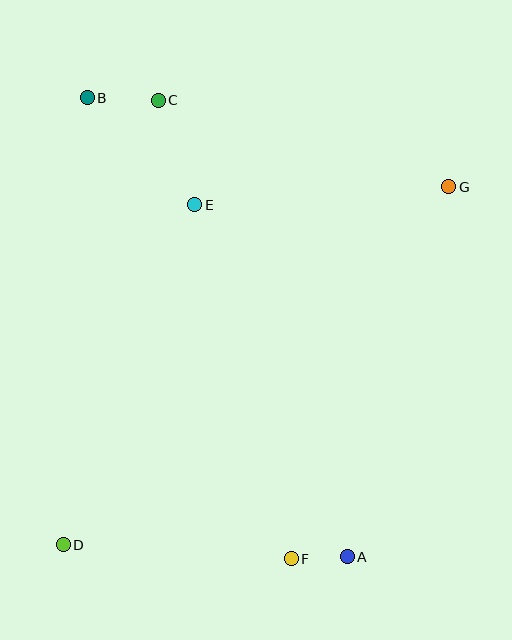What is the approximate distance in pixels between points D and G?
The distance between D and G is approximately 526 pixels.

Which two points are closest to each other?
Points A and F are closest to each other.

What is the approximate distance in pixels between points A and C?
The distance between A and C is approximately 494 pixels.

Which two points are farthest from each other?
Points A and B are farthest from each other.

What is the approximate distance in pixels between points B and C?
The distance between B and C is approximately 71 pixels.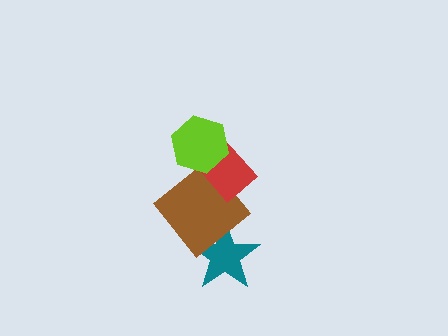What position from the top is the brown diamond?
The brown diamond is 3rd from the top.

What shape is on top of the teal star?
The brown diamond is on top of the teal star.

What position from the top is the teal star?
The teal star is 4th from the top.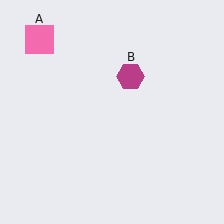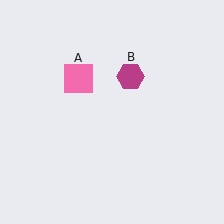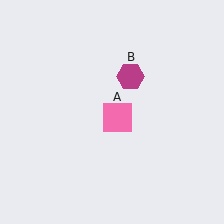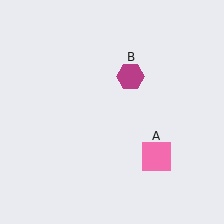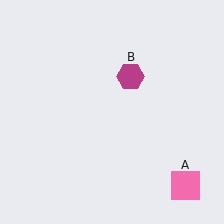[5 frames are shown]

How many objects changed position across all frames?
1 object changed position: pink square (object A).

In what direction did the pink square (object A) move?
The pink square (object A) moved down and to the right.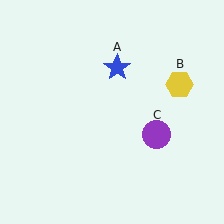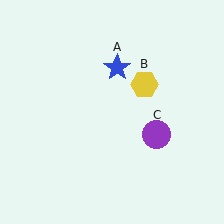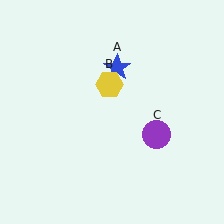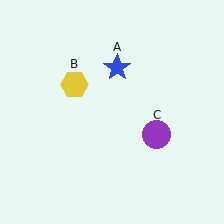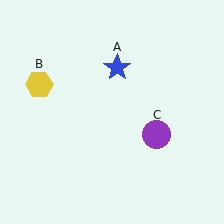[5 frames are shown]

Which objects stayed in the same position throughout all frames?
Blue star (object A) and purple circle (object C) remained stationary.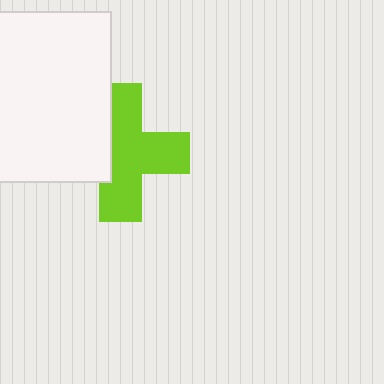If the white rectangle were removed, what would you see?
You would see the complete lime cross.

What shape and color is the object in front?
The object in front is a white rectangle.